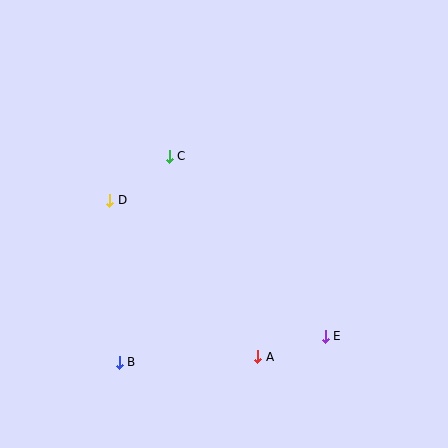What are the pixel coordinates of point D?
Point D is at (110, 200).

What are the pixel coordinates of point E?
Point E is at (325, 336).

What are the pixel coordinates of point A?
Point A is at (258, 357).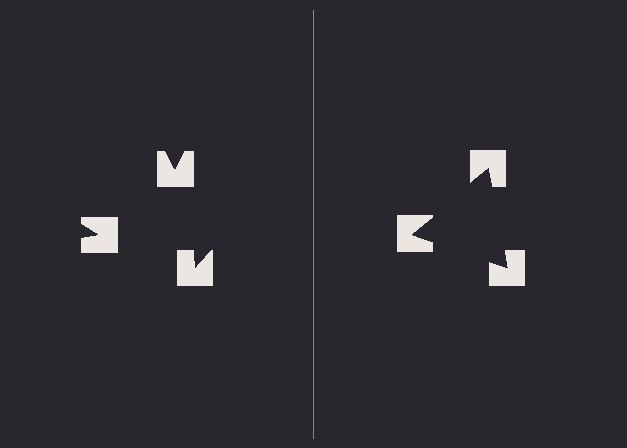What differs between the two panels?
The notched squares are positioned identically on both sides; only the wedge orientations differ. On the right they align to a triangle; on the left they are misaligned.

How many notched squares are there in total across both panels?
6 — 3 on each side.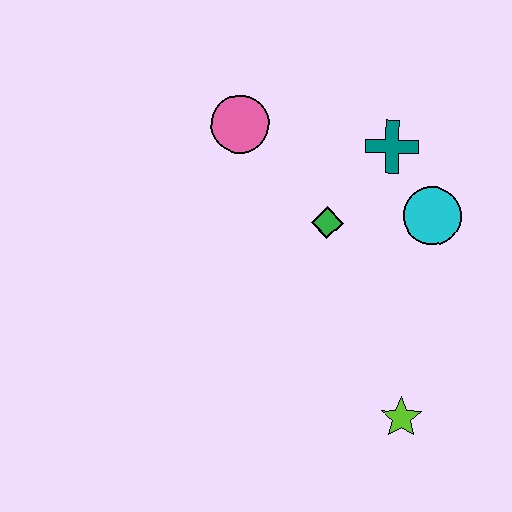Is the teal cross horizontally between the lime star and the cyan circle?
No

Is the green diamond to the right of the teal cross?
No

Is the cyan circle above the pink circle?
No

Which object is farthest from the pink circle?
The lime star is farthest from the pink circle.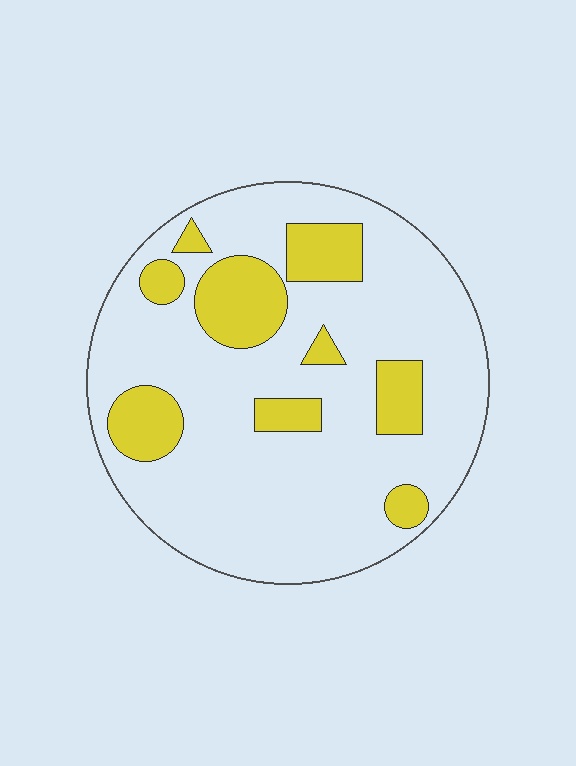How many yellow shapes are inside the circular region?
9.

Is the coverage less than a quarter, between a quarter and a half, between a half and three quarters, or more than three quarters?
Less than a quarter.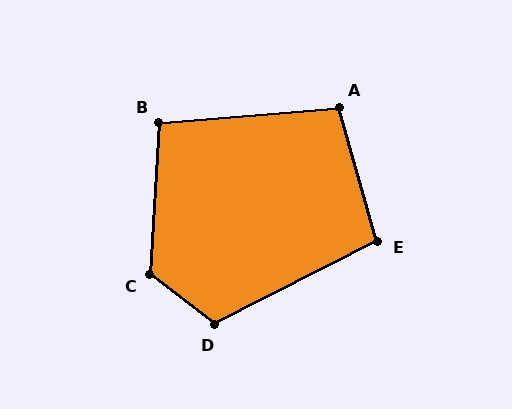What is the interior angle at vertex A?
Approximately 102 degrees (obtuse).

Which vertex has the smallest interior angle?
B, at approximately 98 degrees.